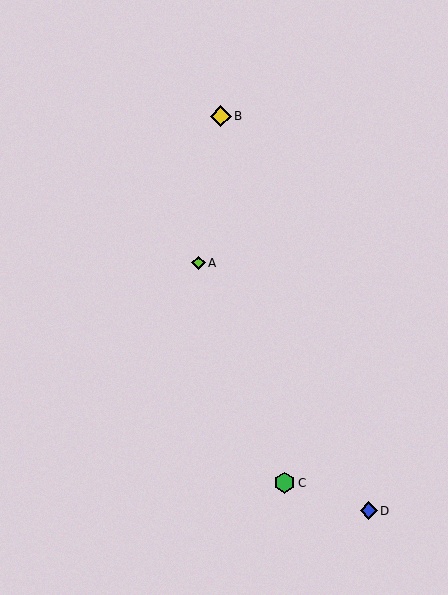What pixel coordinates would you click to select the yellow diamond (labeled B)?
Click at (221, 116) to select the yellow diamond B.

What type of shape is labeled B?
Shape B is a yellow diamond.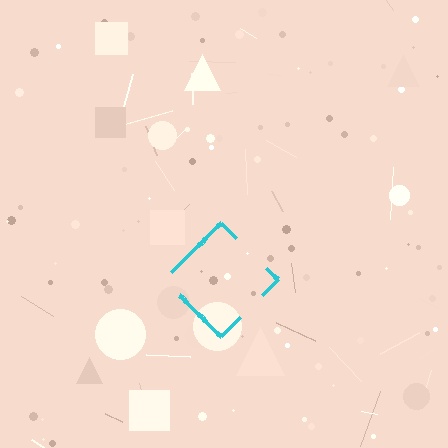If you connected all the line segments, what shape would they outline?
They would outline a diamond.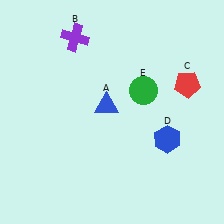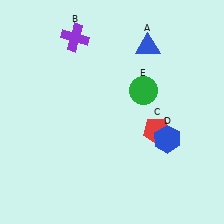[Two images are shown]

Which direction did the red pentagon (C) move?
The red pentagon (C) moved down.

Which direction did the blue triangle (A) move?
The blue triangle (A) moved up.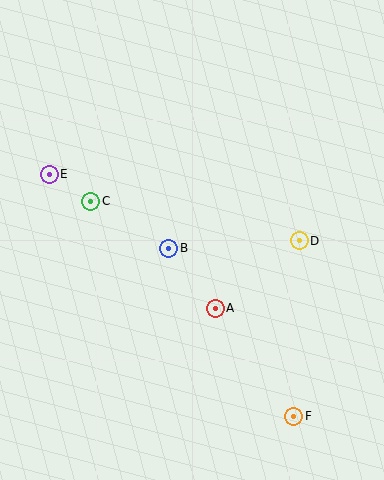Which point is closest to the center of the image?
Point B at (169, 248) is closest to the center.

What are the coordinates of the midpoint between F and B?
The midpoint between F and B is at (231, 332).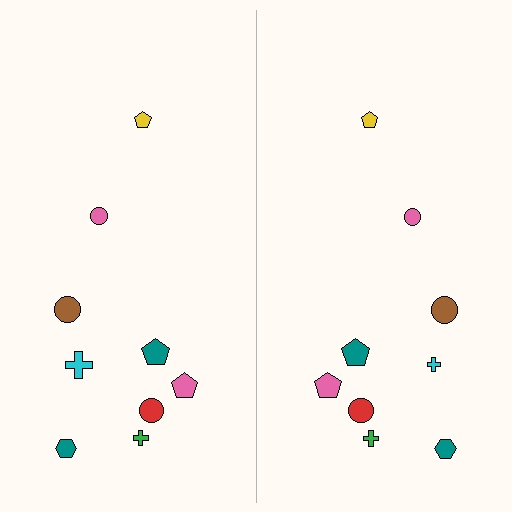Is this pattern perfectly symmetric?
No, the pattern is not perfectly symmetric. The cyan cross on the right side has a different size than its mirror counterpart.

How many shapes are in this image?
There are 18 shapes in this image.